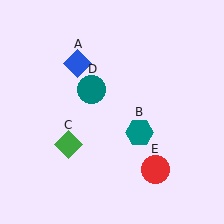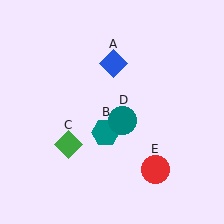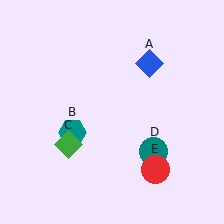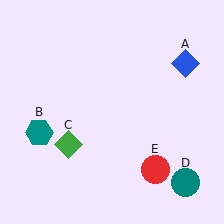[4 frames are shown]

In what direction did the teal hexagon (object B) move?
The teal hexagon (object B) moved left.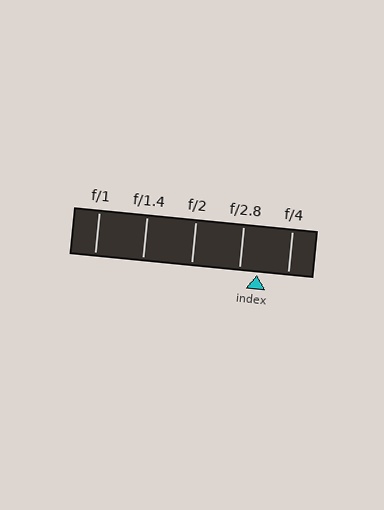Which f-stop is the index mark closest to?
The index mark is closest to f/2.8.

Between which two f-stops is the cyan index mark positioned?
The index mark is between f/2.8 and f/4.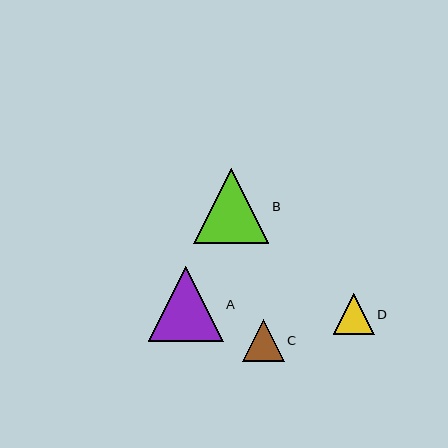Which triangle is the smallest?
Triangle D is the smallest with a size of approximately 41 pixels.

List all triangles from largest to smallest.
From largest to smallest: A, B, C, D.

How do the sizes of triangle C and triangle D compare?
Triangle C and triangle D are approximately the same size.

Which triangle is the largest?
Triangle A is the largest with a size of approximately 75 pixels.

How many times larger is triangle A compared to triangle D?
Triangle A is approximately 1.8 times the size of triangle D.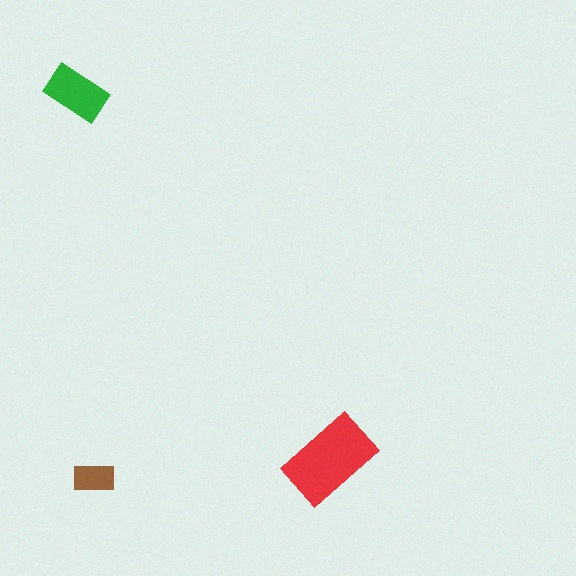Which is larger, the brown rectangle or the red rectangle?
The red one.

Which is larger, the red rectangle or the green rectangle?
The red one.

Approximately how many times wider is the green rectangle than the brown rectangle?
About 1.5 times wider.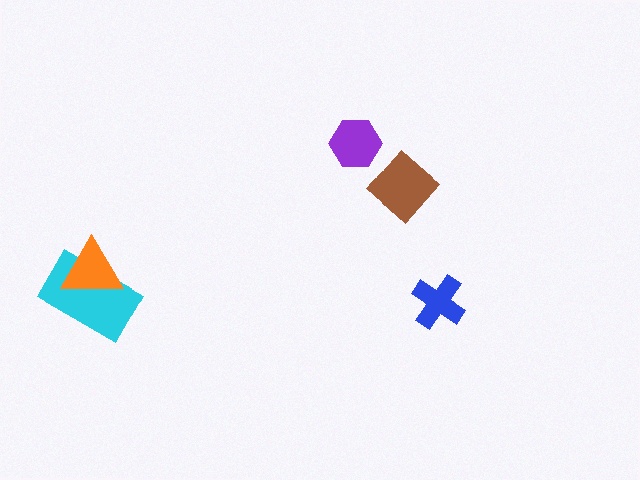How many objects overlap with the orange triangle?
1 object overlaps with the orange triangle.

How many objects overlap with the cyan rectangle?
1 object overlaps with the cyan rectangle.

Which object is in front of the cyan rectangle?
The orange triangle is in front of the cyan rectangle.